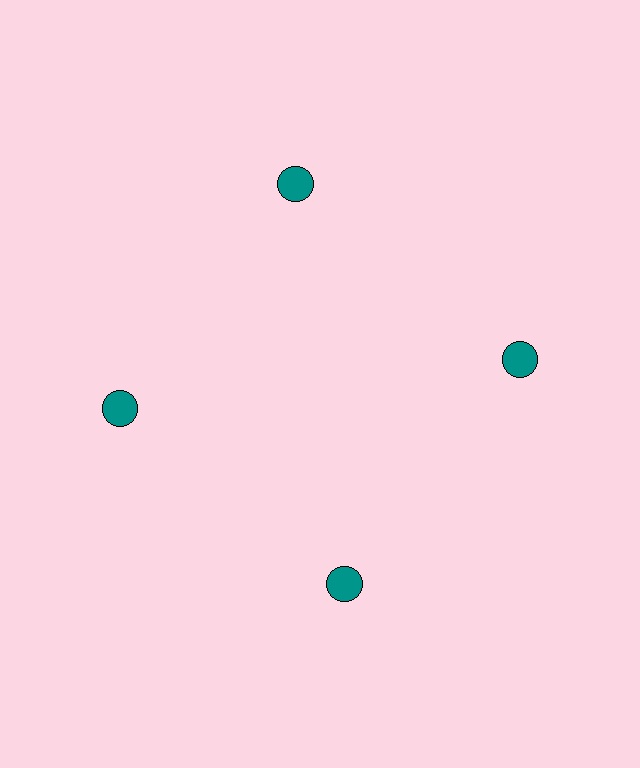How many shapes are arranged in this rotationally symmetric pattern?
There are 4 shapes, arranged in 4 groups of 1.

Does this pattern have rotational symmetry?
Yes, this pattern has 4-fold rotational symmetry. It looks the same after rotating 90 degrees around the center.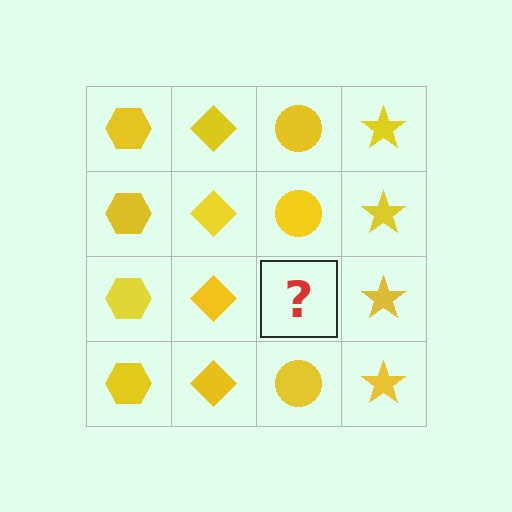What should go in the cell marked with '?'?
The missing cell should contain a yellow circle.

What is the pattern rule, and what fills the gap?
The rule is that each column has a consistent shape. The gap should be filled with a yellow circle.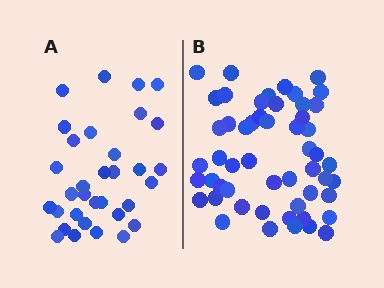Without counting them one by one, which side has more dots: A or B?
Region B (the right region) has more dots.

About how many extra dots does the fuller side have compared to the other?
Region B has approximately 20 more dots than region A.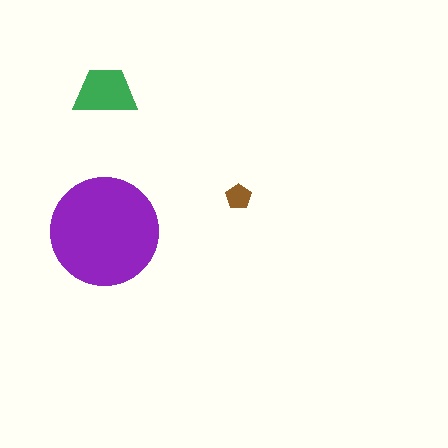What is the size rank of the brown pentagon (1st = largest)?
3rd.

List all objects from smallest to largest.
The brown pentagon, the green trapezoid, the purple circle.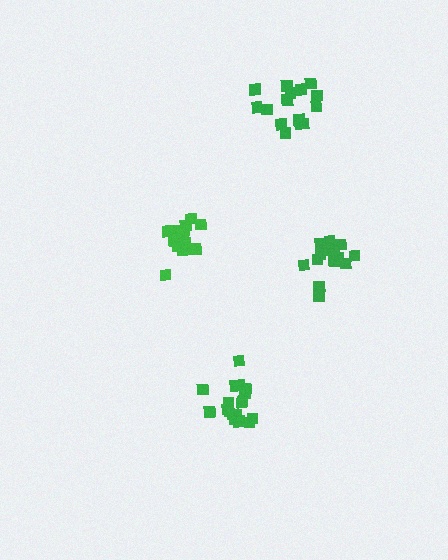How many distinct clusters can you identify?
There are 4 distinct clusters.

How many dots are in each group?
Group 1: 14 dots, Group 2: 16 dots, Group 3: 15 dots, Group 4: 18 dots (63 total).